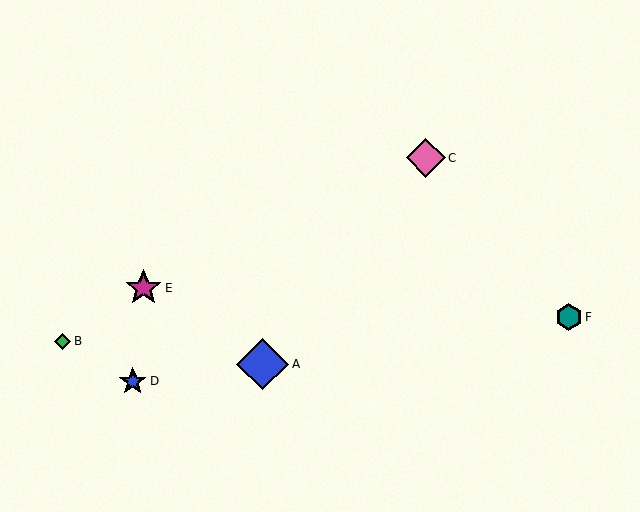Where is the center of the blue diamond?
The center of the blue diamond is at (263, 364).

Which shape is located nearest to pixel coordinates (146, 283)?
The magenta star (labeled E) at (144, 288) is nearest to that location.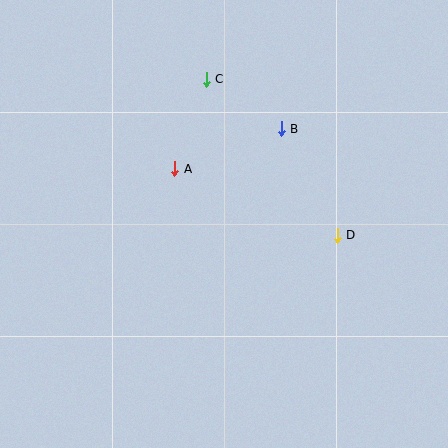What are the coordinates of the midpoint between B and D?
The midpoint between B and D is at (309, 182).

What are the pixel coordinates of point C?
Point C is at (206, 79).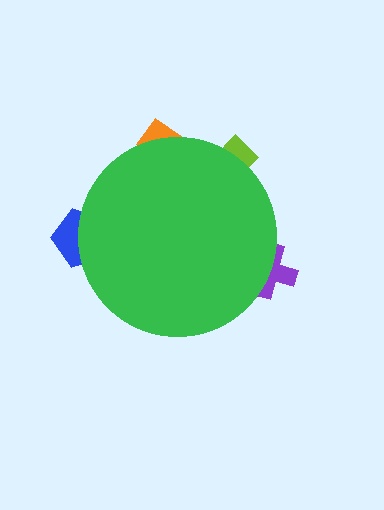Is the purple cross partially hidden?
Yes, the purple cross is partially hidden behind the green circle.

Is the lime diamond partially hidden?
Yes, the lime diamond is partially hidden behind the green circle.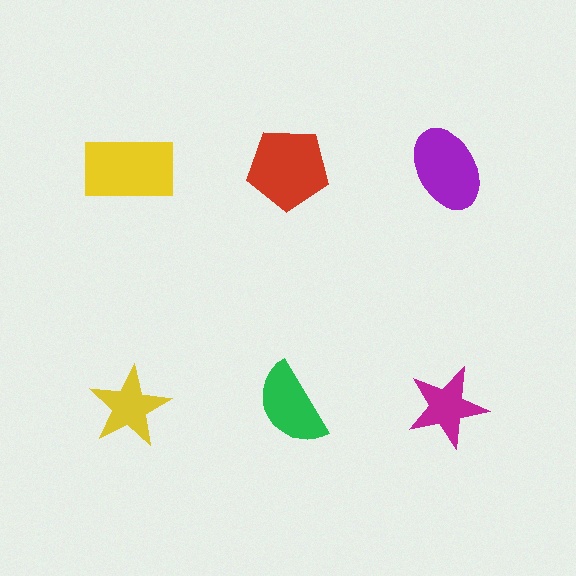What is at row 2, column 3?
A magenta star.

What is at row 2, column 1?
A yellow star.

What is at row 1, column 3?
A purple ellipse.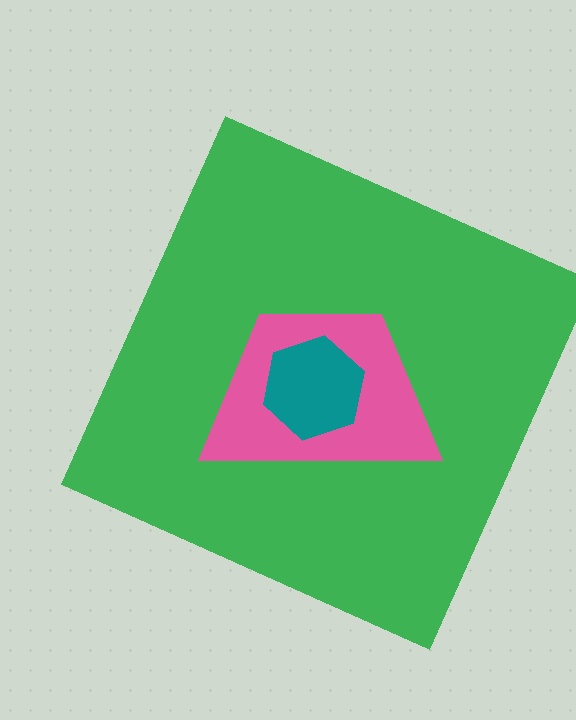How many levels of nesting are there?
3.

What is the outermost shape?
The green square.